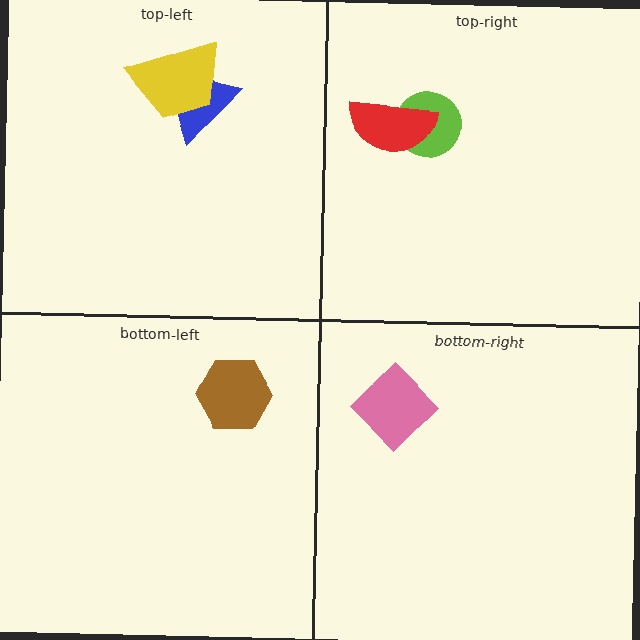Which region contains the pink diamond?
The bottom-right region.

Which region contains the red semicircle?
The top-right region.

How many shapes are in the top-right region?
2.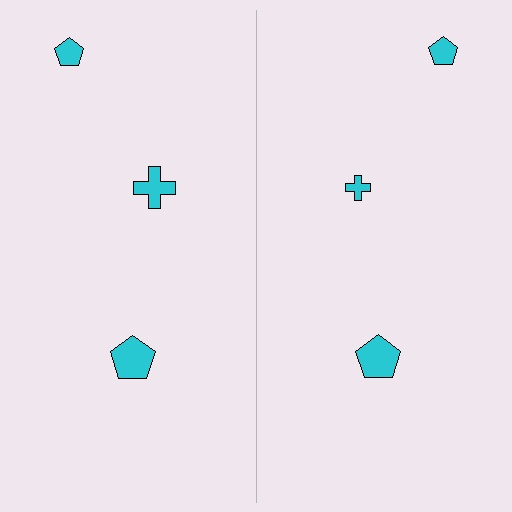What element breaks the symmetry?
The cyan cross on the right side has a different size than its mirror counterpart.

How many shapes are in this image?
There are 6 shapes in this image.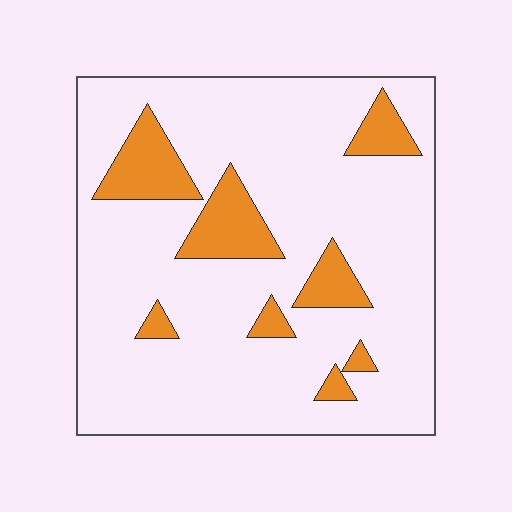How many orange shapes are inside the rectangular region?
8.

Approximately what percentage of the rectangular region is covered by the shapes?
Approximately 15%.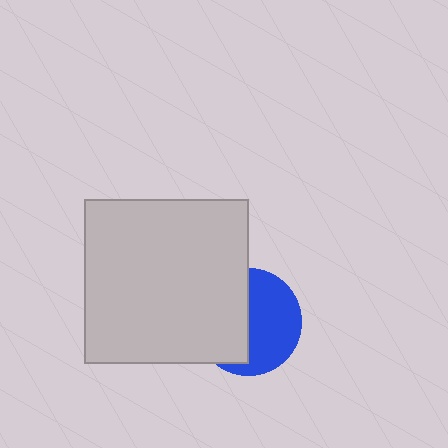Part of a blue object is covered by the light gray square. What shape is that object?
It is a circle.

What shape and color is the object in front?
The object in front is a light gray square.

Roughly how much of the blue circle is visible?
About half of it is visible (roughly 52%).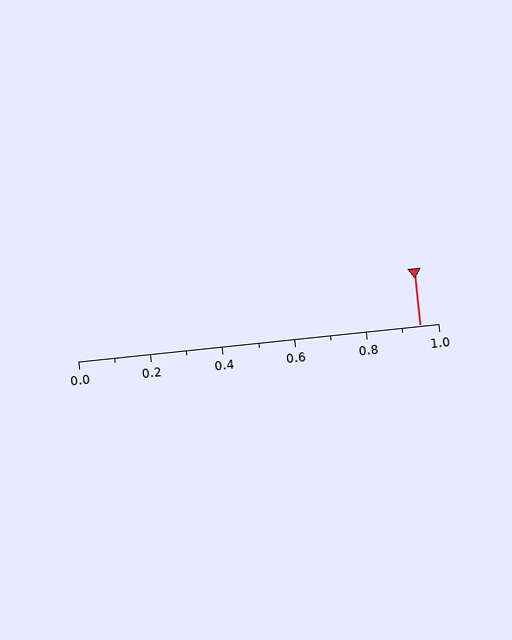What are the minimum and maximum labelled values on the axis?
The axis runs from 0.0 to 1.0.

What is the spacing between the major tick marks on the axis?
The major ticks are spaced 0.2 apart.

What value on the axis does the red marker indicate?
The marker indicates approximately 0.95.